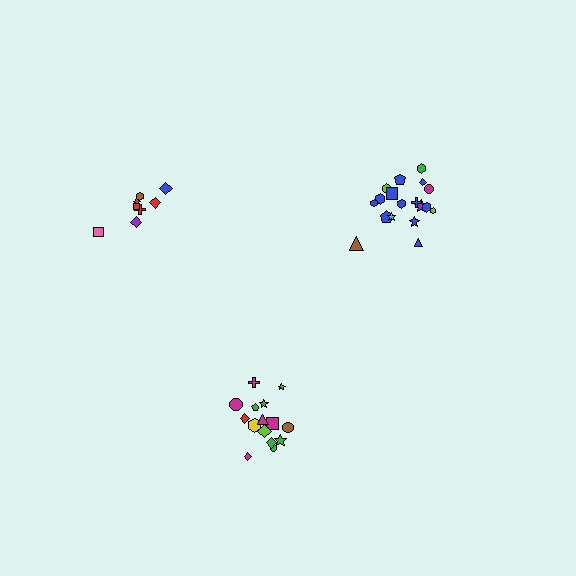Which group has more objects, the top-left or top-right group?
The top-right group.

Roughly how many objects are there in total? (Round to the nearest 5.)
Roughly 40 objects in total.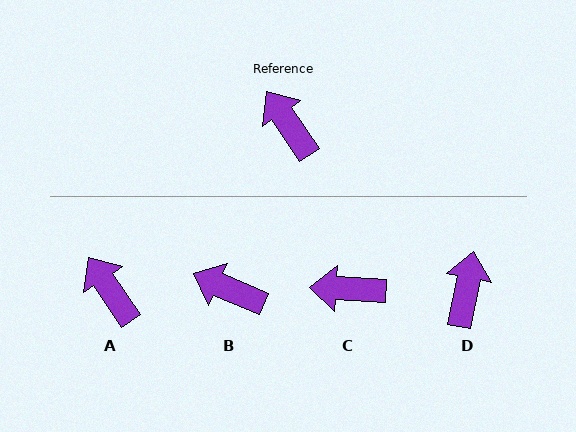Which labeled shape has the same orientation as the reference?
A.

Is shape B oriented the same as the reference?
No, it is off by about 33 degrees.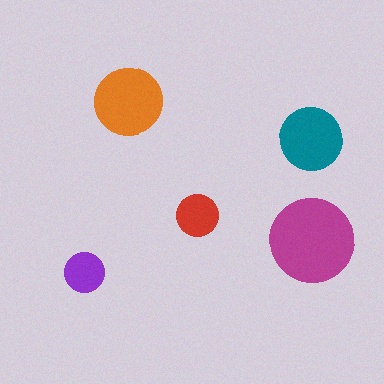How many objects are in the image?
There are 5 objects in the image.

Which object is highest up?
The orange circle is topmost.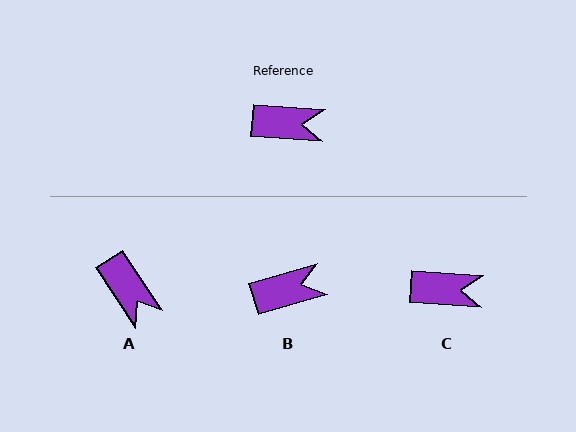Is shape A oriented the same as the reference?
No, it is off by about 52 degrees.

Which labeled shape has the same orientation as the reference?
C.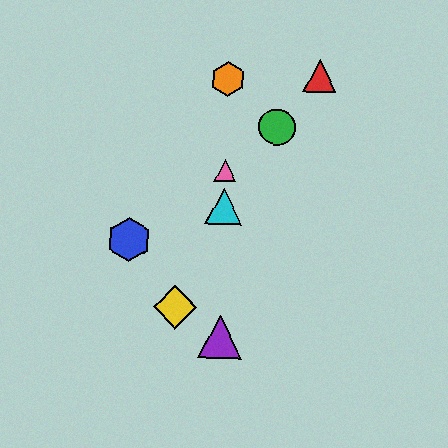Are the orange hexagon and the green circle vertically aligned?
No, the orange hexagon is at x≈228 and the green circle is at x≈277.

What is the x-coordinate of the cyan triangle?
The cyan triangle is at x≈224.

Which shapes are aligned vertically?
The purple triangle, the orange hexagon, the cyan triangle, the pink triangle are aligned vertically.